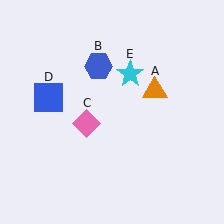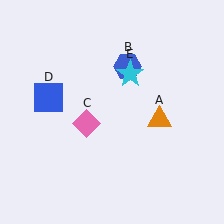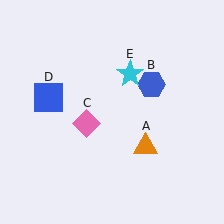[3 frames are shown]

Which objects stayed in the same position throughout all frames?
Pink diamond (object C) and blue square (object D) and cyan star (object E) remained stationary.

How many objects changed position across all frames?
2 objects changed position: orange triangle (object A), blue hexagon (object B).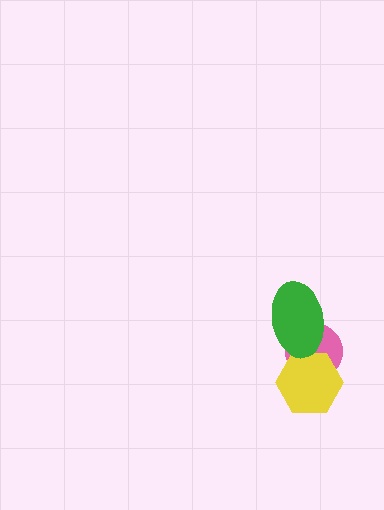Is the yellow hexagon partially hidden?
Yes, it is partially covered by another shape.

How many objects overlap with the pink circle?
2 objects overlap with the pink circle.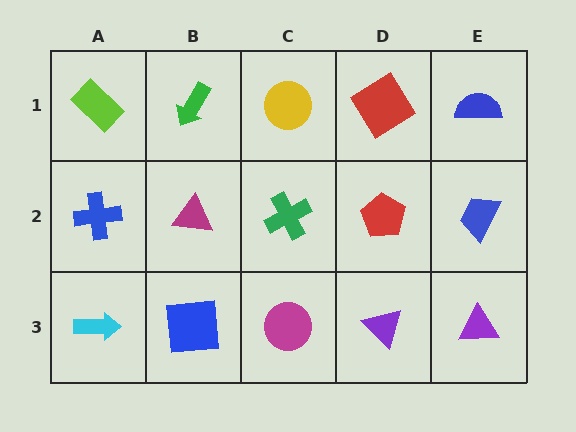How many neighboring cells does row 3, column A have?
2.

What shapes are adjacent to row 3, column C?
A green cross (row 2, column C), a blue square (row 3, column B), a purple triangle (row 3, column D).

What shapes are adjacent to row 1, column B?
A magenta triangle (row 2, column B), a lime rectangle (row 1, column A), a yellow circle (row 1, column C).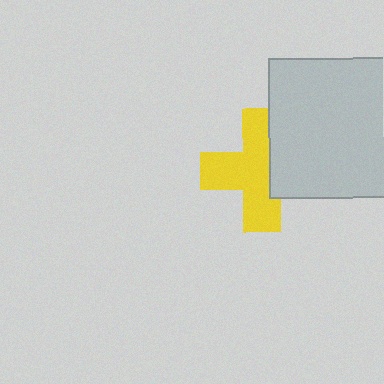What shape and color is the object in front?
The object in front is a light gray square.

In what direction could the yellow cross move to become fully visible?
The yellow cross could move left. That would shift it out from behind the light gray square entirely.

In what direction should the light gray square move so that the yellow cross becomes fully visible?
The light gray square should move right. That is the shortest direction to clear the overlap and leave the yellow cross fully visible.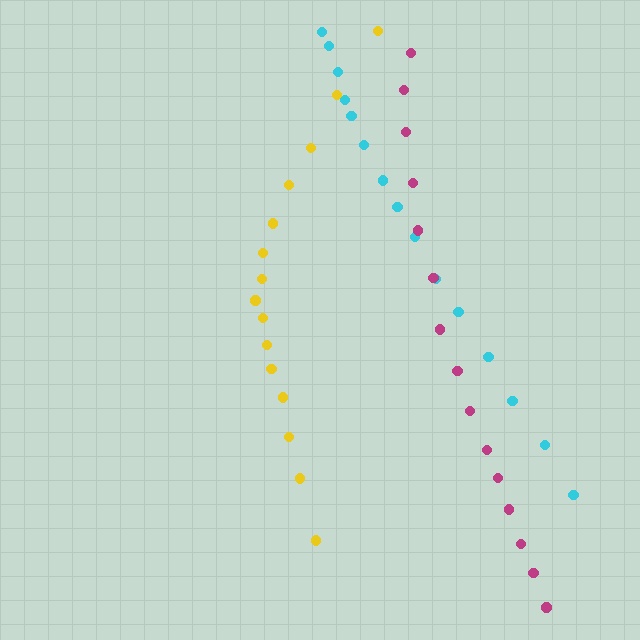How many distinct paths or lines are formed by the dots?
There are 3 distinct paths.